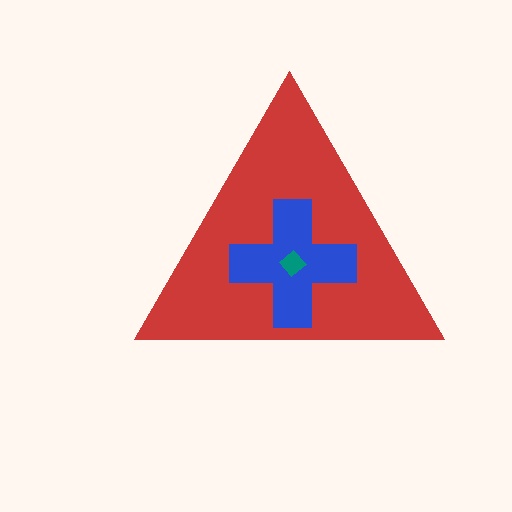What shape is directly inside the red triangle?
The blue cross.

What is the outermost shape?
The red triangle.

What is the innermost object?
The teal diamond.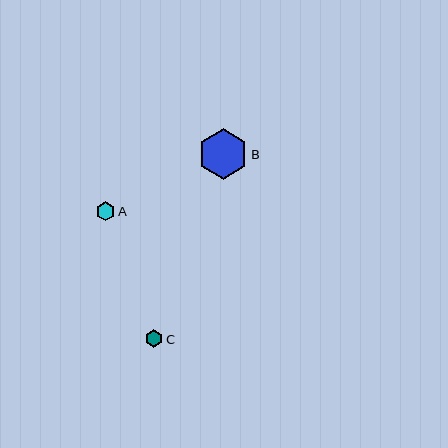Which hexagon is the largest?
Hexagon B is the largest with a size of approximately 51 pixels.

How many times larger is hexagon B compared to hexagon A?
Hexagon B is approximately 2.7 times the size of hexagon A.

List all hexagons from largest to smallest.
From largest to smallest: B, A, C.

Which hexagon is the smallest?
Hexagon C is the smallest with a size of approximately 18 pixels.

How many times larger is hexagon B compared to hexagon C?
Hexagon B is approximately 2.9 times the size of hexagon C.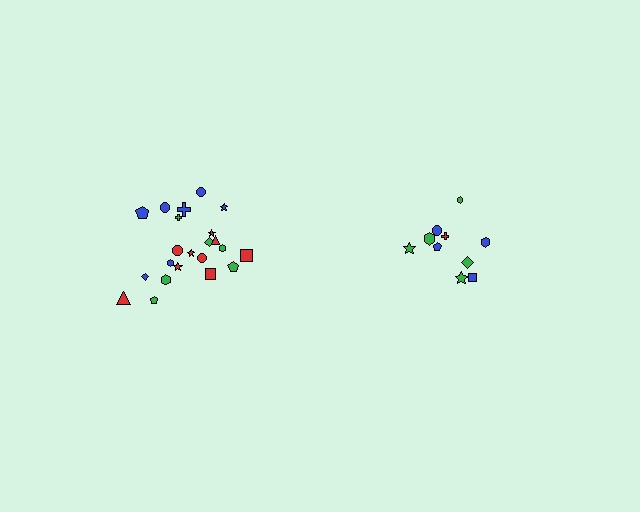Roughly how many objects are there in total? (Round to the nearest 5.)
Roughly 30 objects in total.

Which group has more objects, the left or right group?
The left group.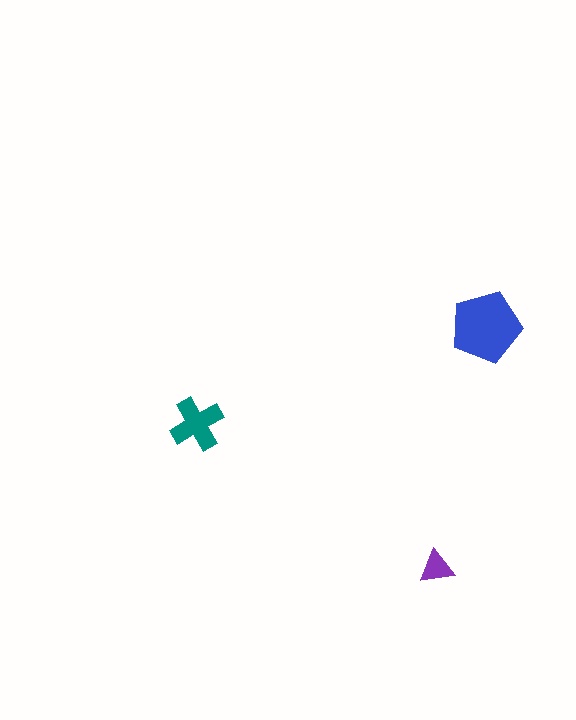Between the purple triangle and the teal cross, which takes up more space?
The teal cross.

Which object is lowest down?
The purple triangle is bottommost.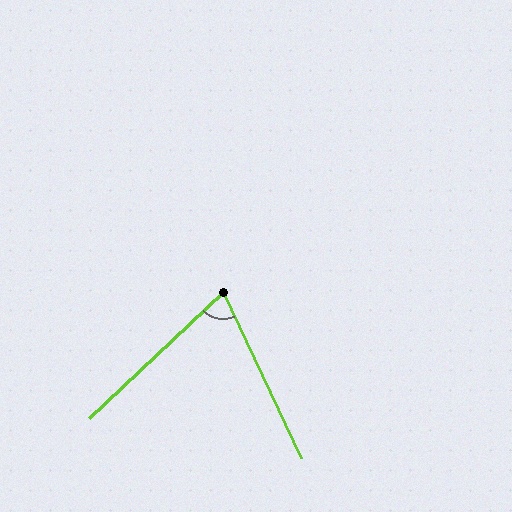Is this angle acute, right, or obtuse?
It is acute.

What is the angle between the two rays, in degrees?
Approximately 72 degrees.